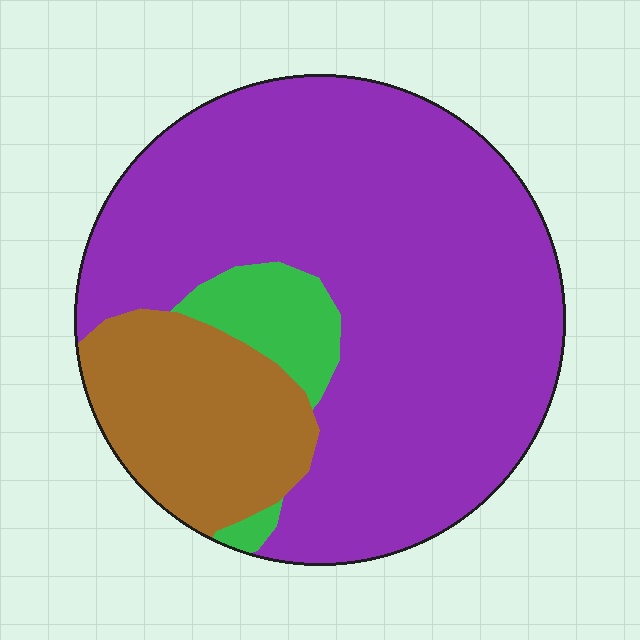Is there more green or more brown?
Brown.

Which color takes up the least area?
Green, at roughly 10%.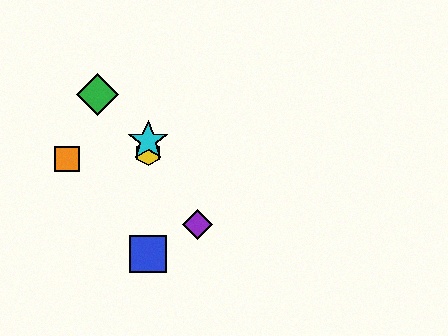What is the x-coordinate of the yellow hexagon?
The yellow hexagon is at x≈148.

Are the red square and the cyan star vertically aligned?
Yes, both are at x≈148.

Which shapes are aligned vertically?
The red square, the blue square, the yellow hexagon, the cyan star are aligned vertically.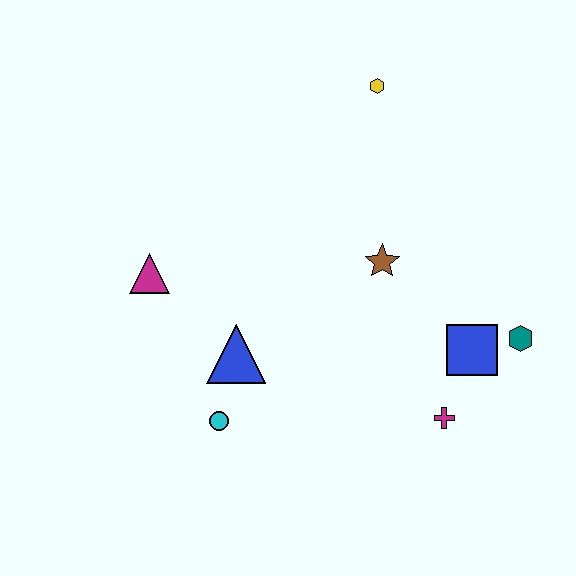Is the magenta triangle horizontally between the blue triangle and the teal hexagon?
No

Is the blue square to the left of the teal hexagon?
Yes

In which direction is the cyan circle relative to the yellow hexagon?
The cyan circle is below the yellow hexagon.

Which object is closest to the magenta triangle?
The blue triangle is closest to the magenta triangle.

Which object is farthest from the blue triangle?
The yellow hexagon is farthest from the blue triangle.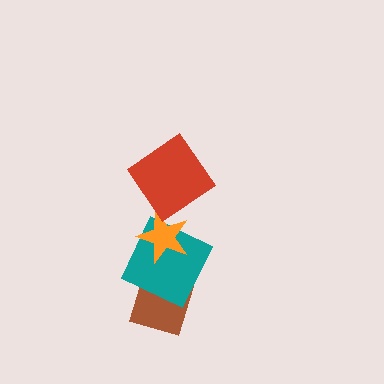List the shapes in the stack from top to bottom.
From top to bottom: the red diamond, the orange star, the teal square, the brown diamond.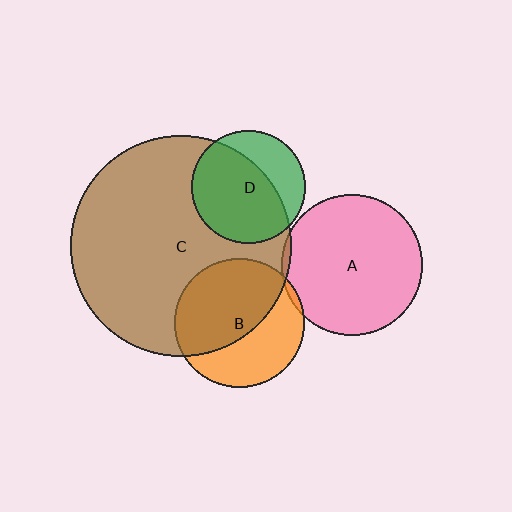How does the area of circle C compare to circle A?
Approximately 2.5 times.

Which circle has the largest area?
Circle C (brown).